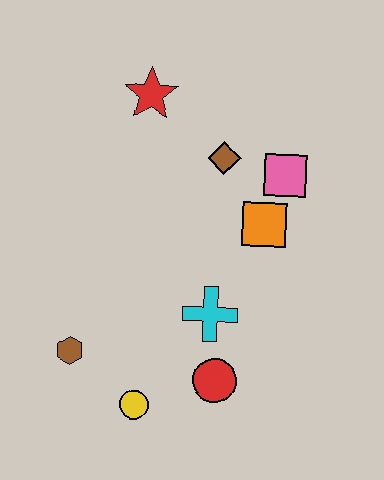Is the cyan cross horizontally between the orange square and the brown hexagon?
Yes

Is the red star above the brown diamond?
Yes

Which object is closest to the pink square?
The orange square is closest to the pink square.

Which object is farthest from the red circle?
The red star is farthest from the red circle.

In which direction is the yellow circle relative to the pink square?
The yellow circle is below the pink square.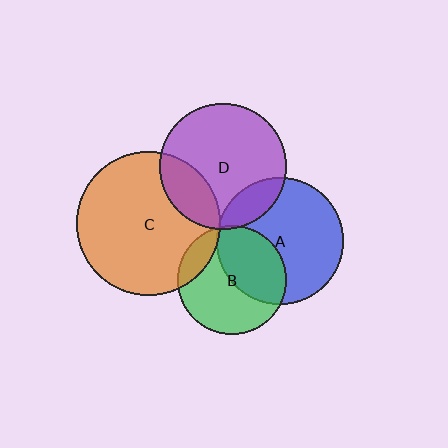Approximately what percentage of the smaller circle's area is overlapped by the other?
Approximately 20%.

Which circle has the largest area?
Circle C (orange).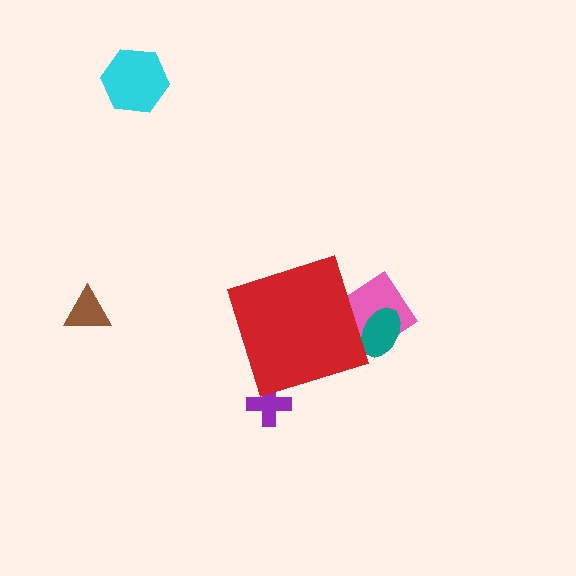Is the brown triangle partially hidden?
No, the brown triangle is fully visible.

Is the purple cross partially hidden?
Yes, the purple cross is partially hidden behind the red diamond.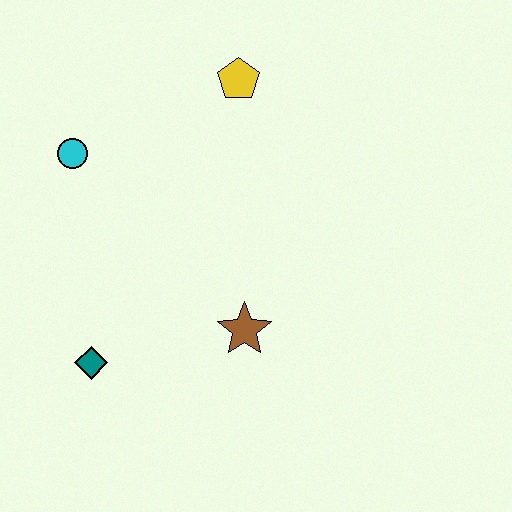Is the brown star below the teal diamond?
No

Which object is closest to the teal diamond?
The brown star is closest to the teal diamond.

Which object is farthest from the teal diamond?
The yellow pentagon is farthest from the teal diamond.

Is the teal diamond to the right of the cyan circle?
Yes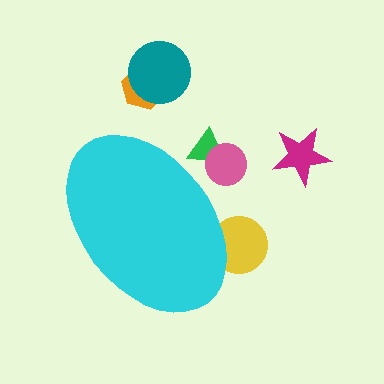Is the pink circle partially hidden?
Yes, the pink circle is partially hidden behind the cyan ellipse.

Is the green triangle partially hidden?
Yes, the green triangle is partially hidden behind the cyan ellipse.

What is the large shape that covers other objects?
A cyan ellipse.